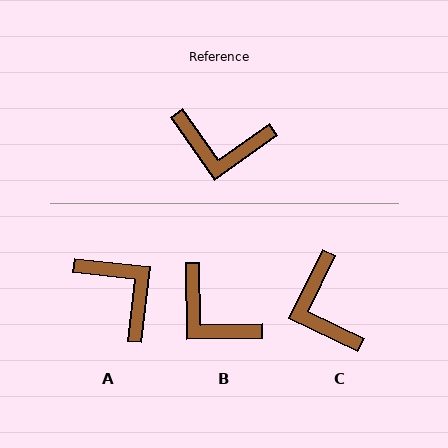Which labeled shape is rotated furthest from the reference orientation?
A, about 138 degrees away.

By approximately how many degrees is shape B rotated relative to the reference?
Approximately 35 degrees clockwise.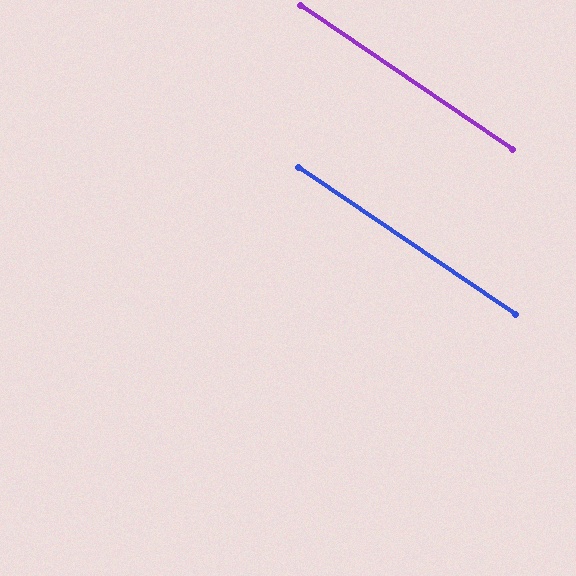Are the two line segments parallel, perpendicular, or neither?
Parallel — their directions differ by only 0.1°.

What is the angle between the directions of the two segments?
Approximately 0 degrees.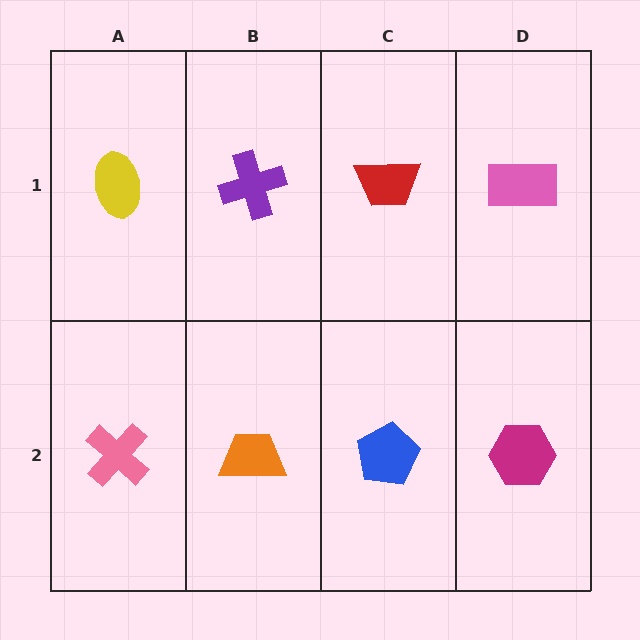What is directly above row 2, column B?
A purple cross.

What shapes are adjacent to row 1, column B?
An orange trapezoid (row 2, column B), a yellow ellipse (row 1, column A), a red trapezoid (row 1, column C).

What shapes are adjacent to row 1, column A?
A pink cross (row 2, column A), a purple cross (row 1, column B).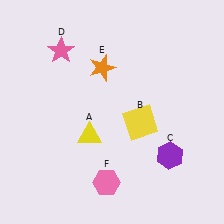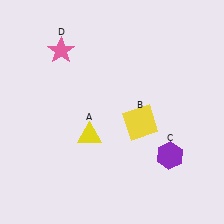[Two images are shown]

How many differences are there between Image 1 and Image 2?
There are 2 differences between the two images.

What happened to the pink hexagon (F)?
The pink hexagon (F) was removed in Image 2. It was in the bottom-left area of Image 1.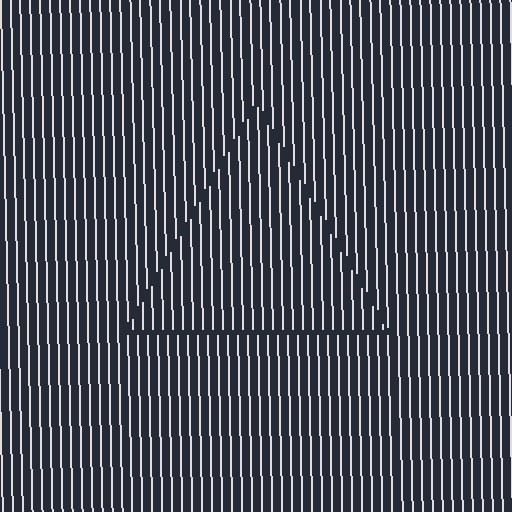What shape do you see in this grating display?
An illusory triangle. The interior of the shape contains the same grating, shifted by half a period — the contour is defined by the phase discontinuity where line-ends from the inner and outer gratings abut.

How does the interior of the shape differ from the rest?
The interior of the shape contains the same grating, shifted by half a period — the contour is defined by the phase discontinuity where line-ends from the inner and outer gratings abut.